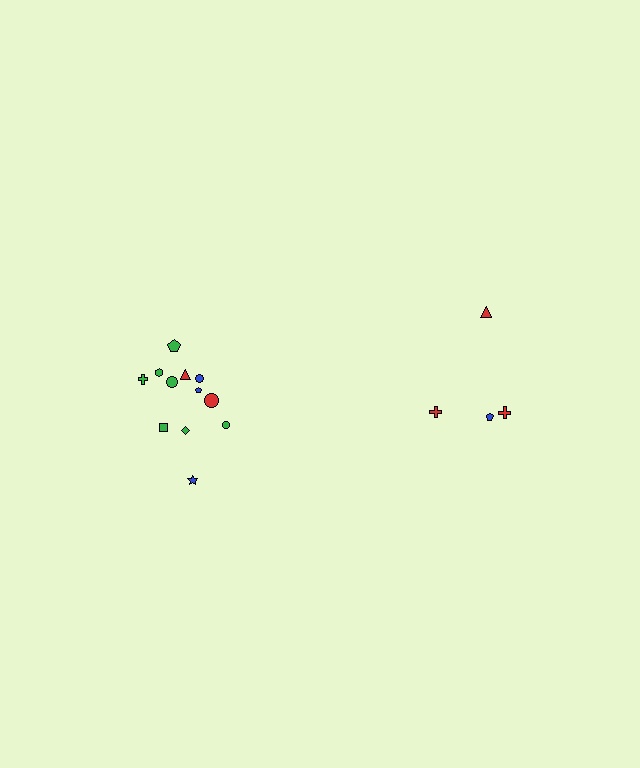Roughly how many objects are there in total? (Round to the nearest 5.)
Roughly 15 objects in total.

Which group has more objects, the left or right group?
The left group.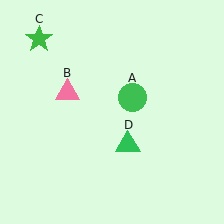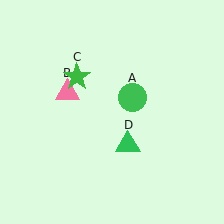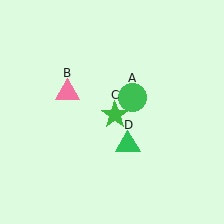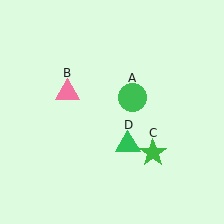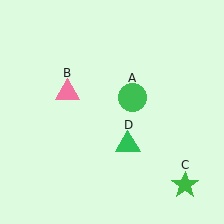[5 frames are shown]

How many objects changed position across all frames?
1 object changed position: green star (object C).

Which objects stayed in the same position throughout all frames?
Green circle (object A) and pink triangle (object B) and green triangle (object D) remained stationary.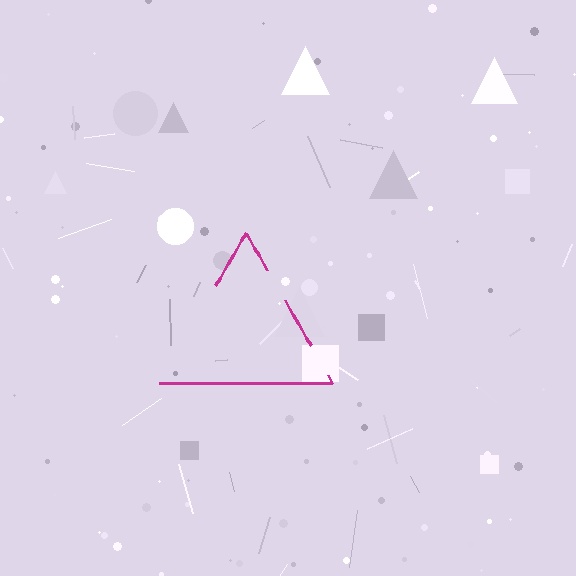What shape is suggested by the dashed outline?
The dashed outline suggests a triangle.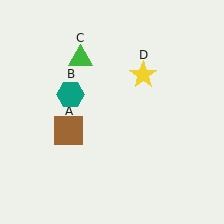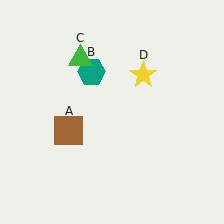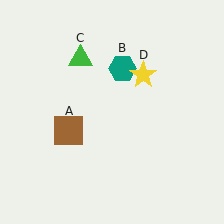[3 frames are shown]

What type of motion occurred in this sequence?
The teal hexagon (object B) rotated clockwise around the center of the scene.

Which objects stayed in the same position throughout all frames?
Brown square (object A) and green triangle (object C) and yellow star (object D) remained stationary.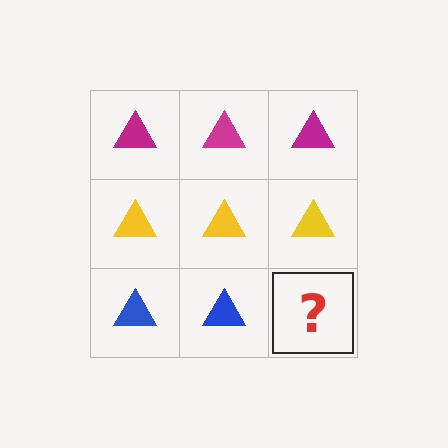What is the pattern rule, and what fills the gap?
The rule is that each row has a consistent color. The gap should be filled with a blue triangle.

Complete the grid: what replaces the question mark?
The question mark should be replaced with a blue triangle.